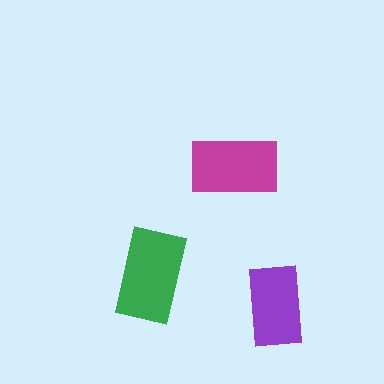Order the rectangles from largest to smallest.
the green one, the magenta one, the purple one.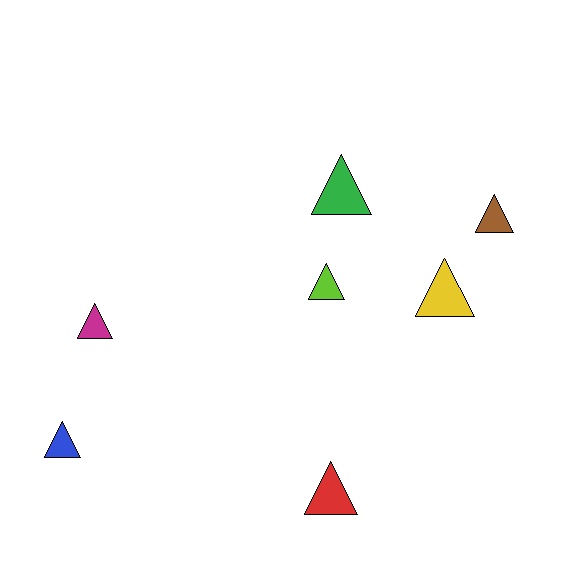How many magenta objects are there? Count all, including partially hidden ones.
There is 1 magenta object.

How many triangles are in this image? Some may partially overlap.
There are 7 triangles.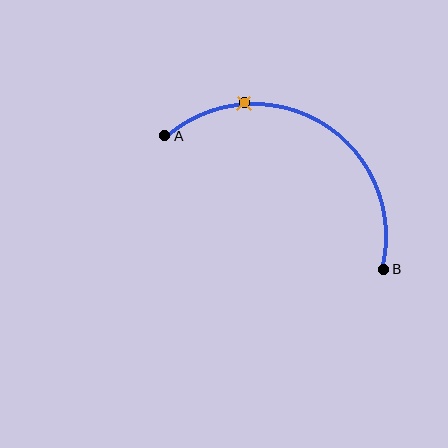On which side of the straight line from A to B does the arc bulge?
The arc bulges above the straight line connecting A and B.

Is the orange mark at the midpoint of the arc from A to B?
No. The orange mark lies on the arc but is closer to endpoint A. The arc midpoint would be at the point on the curve equidistant along the arc from both A and B.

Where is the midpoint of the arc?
The arc midpoint is the point on the curve farthest from the straight line joining A and B. It sits above that line.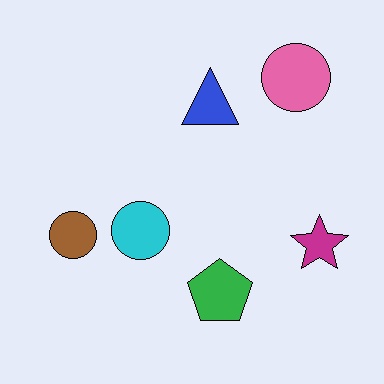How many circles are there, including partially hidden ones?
There are 3 circles.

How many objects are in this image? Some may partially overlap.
There are 6 objects.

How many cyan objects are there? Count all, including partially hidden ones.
There is 1 cyan object.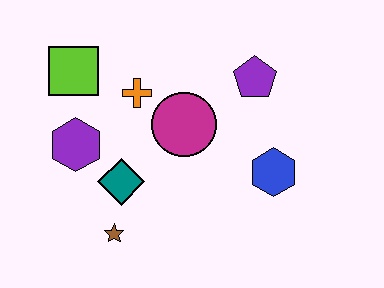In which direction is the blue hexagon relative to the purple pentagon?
The blue hexagon is below the purple pentagon.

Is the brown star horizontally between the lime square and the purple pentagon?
Yes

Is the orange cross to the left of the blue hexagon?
Yes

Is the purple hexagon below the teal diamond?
No